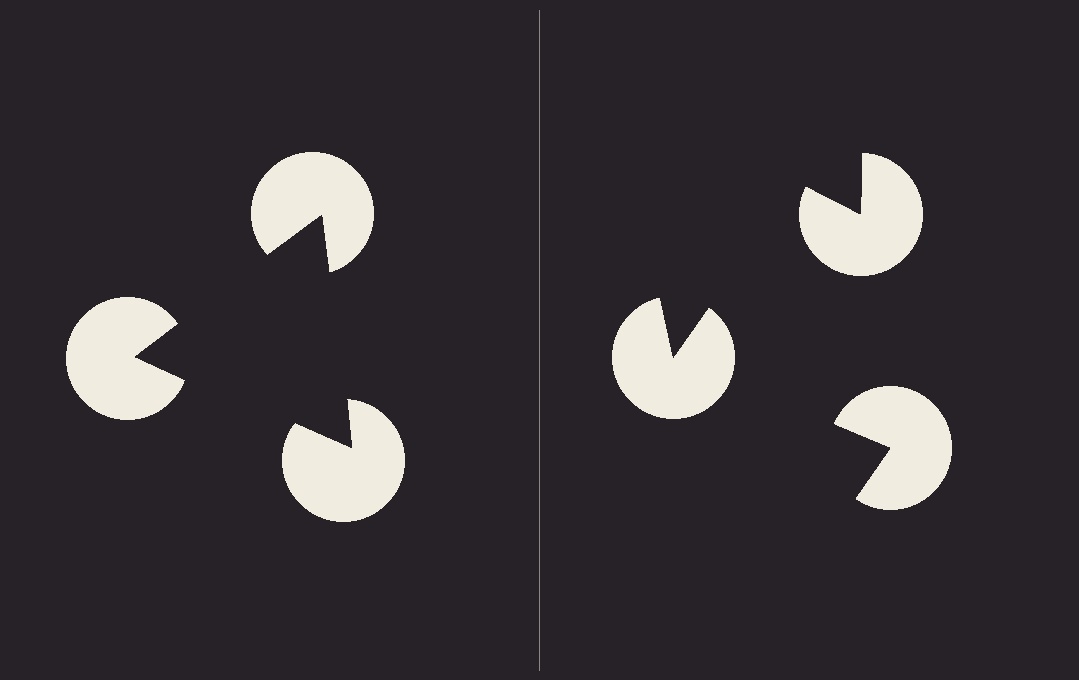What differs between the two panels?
The pac-man discs are positioned identically on both sides; only the wedge orientations differ. On the left they align to a triangle; on the right they are misaligned.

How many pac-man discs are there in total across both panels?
6 — 3 on each side.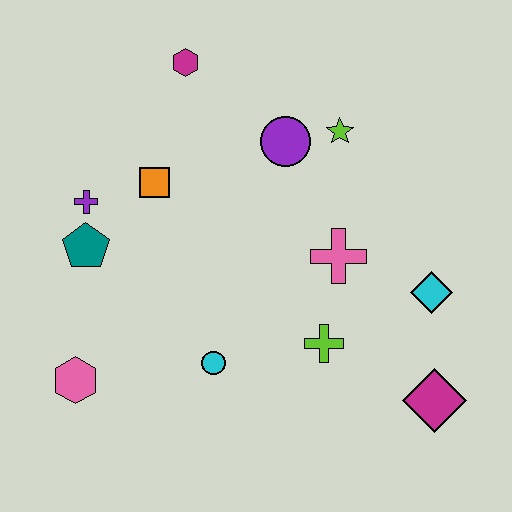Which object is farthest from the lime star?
The pink hexagon is farthest from the lime star.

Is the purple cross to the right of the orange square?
No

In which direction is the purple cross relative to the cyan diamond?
The purple cross is to the left of the cyan diamond.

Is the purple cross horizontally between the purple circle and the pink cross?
No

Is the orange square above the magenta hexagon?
No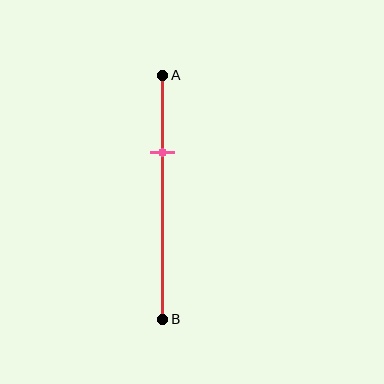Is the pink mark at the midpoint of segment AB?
No, the mark is at about 30% from A, not at the 50% midpoint.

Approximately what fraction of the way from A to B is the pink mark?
The pink mark is approximately 30% of the way from A to B.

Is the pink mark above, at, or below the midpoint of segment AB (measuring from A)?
The pink mark is above the midpoint of segment AB.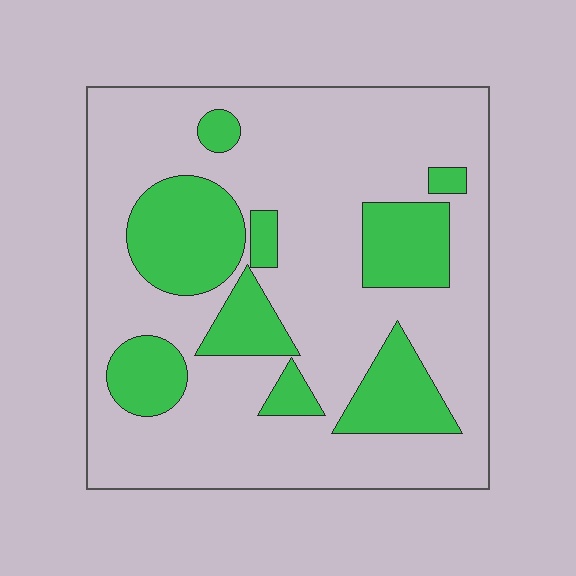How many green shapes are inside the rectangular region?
9.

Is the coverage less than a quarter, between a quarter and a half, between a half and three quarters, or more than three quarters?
Between a quarter and a half.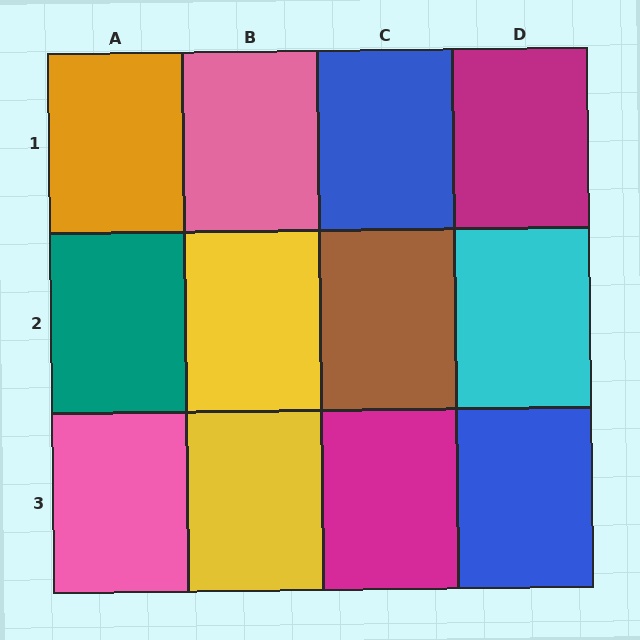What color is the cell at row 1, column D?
Magenta.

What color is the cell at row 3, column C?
Magenta.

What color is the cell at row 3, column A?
Pink.